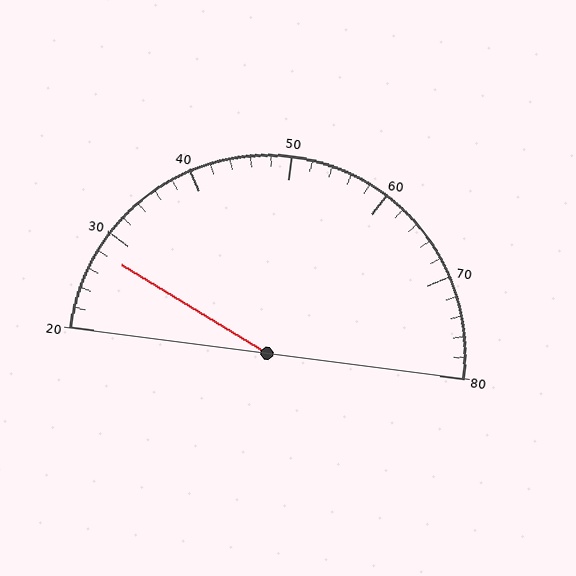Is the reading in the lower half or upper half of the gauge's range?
The reading is in the lower half of the range (20 to 80).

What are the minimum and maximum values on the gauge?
The gauge ranges from 20 to 80.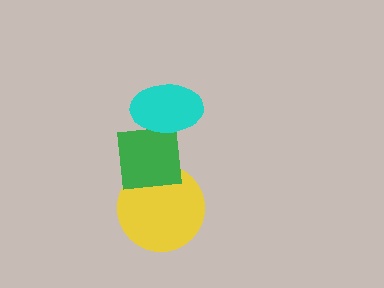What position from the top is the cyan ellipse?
The cyan ellipse is 1st from the top.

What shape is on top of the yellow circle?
The green square is on top of the yellow circle.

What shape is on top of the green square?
The cyan ellipse is on top of the green square.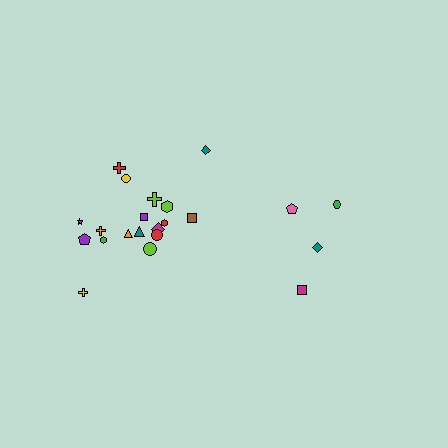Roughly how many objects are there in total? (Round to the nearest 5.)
Roughly 20 objects in total.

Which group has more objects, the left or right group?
The left group.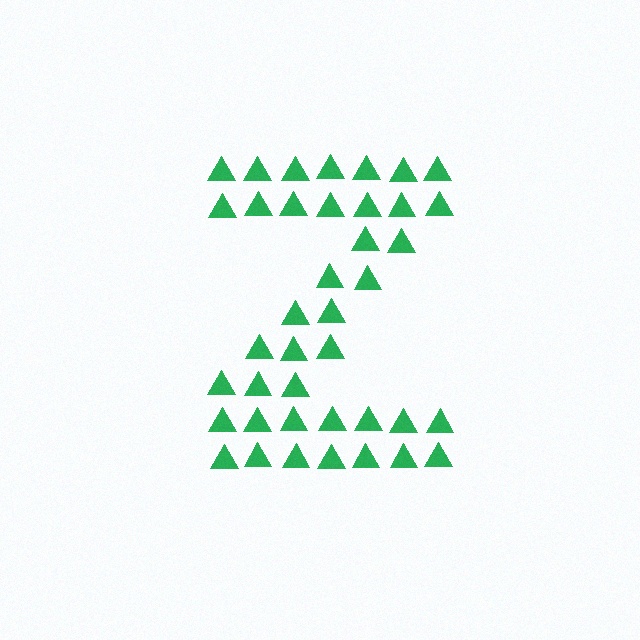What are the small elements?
The small elements are triangles.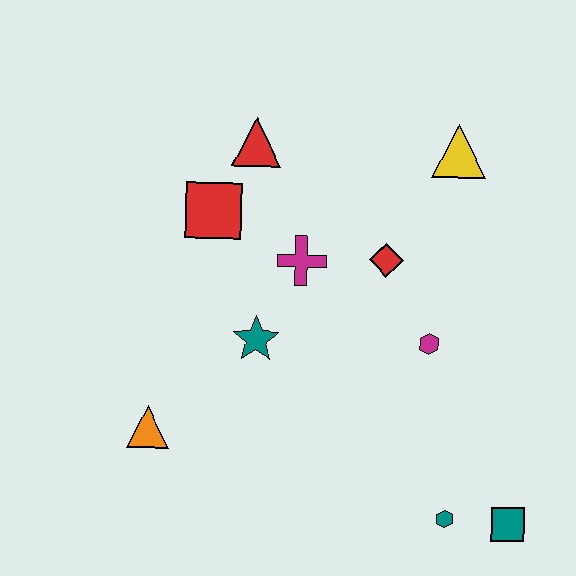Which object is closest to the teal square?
The teal hexagon is closest to the teal square.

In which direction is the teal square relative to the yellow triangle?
The teal square is below the yellow triangle.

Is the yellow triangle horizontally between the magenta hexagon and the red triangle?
No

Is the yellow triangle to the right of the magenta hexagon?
Yes